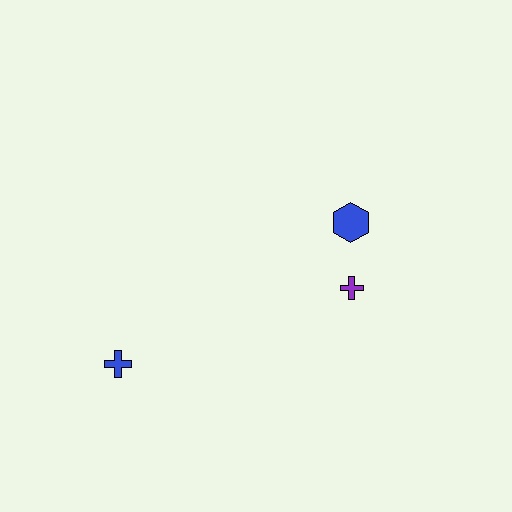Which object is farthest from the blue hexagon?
The blue cross is farthest from the blue hexagon.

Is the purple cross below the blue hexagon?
Yes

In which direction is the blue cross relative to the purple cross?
The blue cross is to the left of the purple cross.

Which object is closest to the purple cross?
The blue hexagon is closest to the purple cross.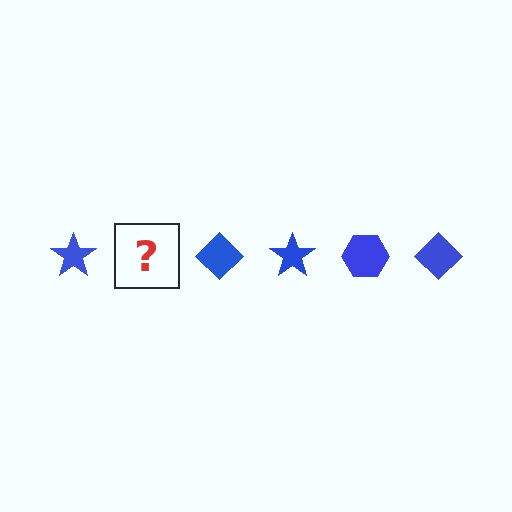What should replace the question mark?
The question mark should be replaced with a blue hexagon.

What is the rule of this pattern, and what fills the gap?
The rule is that the pattern cycles through star, hexagon, diamond shapes in blue. The gap should be filled with a blue hexagon.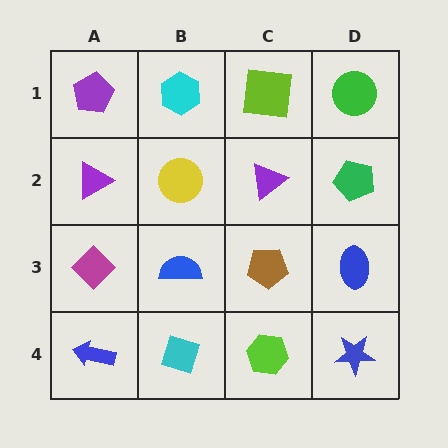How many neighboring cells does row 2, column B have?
4.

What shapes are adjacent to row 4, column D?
A blue ellipse (row 3, column D), a lime hexagon (row 4, column C).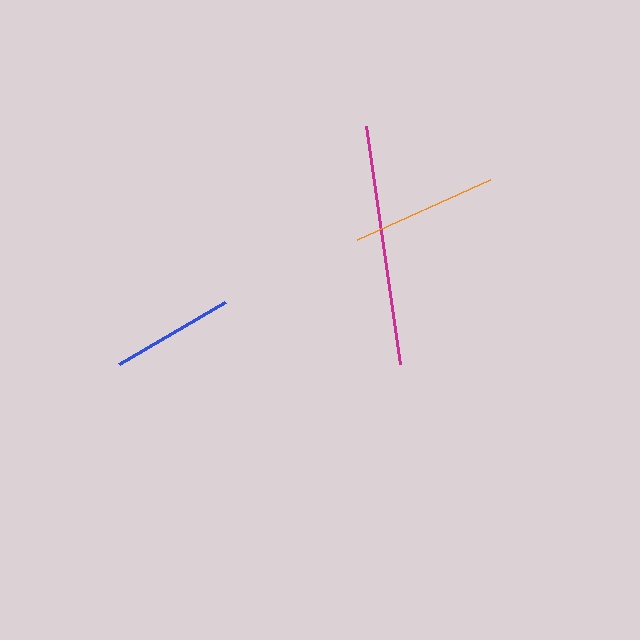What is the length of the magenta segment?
The magenta segment is approximately 240 pixels long.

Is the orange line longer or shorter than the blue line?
The orange line is longer than the blue line.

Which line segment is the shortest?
The blue line is the shortest at approximately 122 pixels.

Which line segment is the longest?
The magenta line is the longest at approximately 240 pixels.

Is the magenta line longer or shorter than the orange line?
The magenta line is longer than the orange line.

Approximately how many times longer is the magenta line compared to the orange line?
The magenta line is approximately 1.6 times the length of the orange line.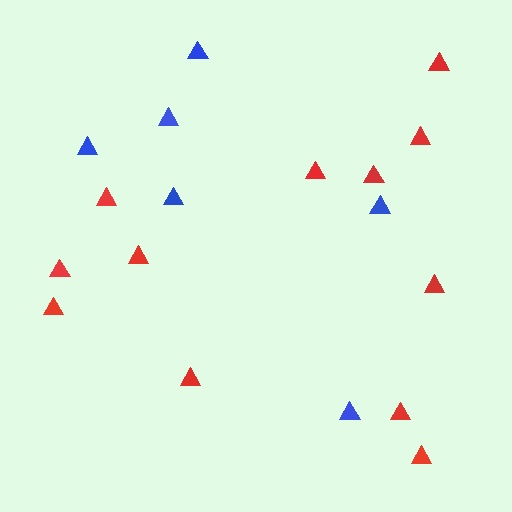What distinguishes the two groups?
There are 2 groups: one group of blue triangles (6) and one group of red triangles (12).